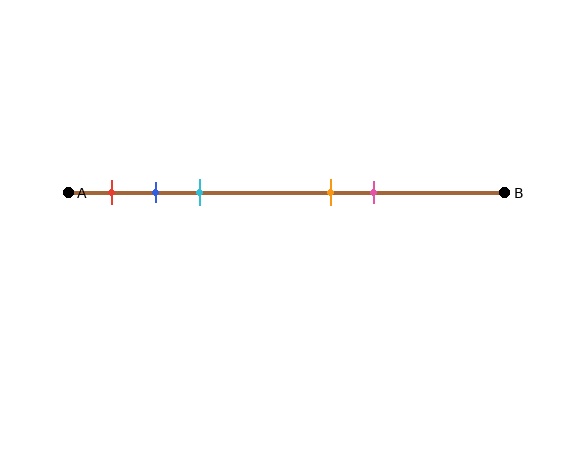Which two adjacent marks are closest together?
The blue and cyan marks are the closest adjacent pair.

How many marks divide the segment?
There are 5 marks dividing the segment.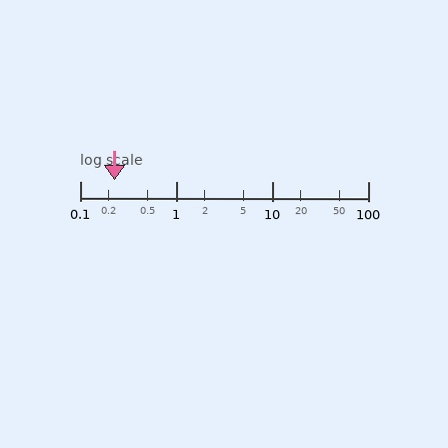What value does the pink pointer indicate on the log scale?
The pointer indicates approximately 0.23.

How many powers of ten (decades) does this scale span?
The scale spans 3 decades, from 0.1 to 100.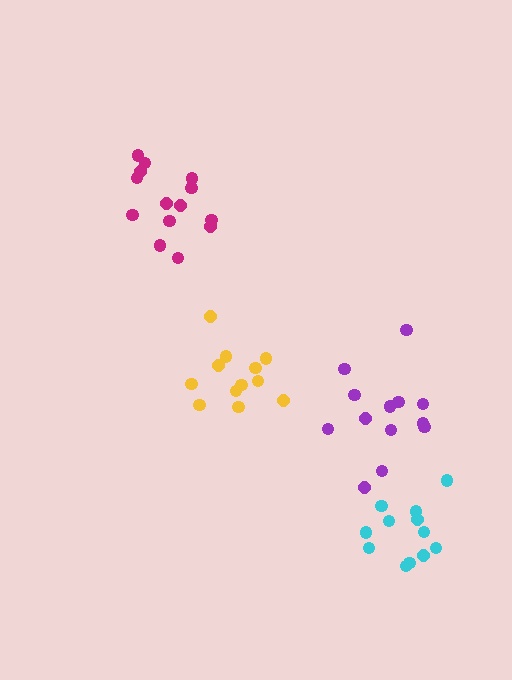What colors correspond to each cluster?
The clusters are colored: magenta, yellow, purple, cyan.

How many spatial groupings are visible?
There are 4 spatial groupings.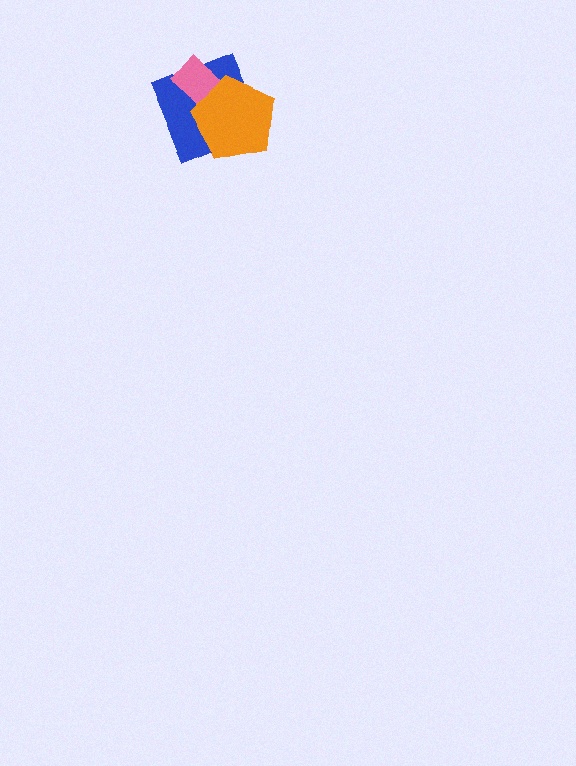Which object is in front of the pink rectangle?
The orange pentagon is in front of the pink rectangle.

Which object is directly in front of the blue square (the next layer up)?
The pink rectangle is directly in front of the blue square.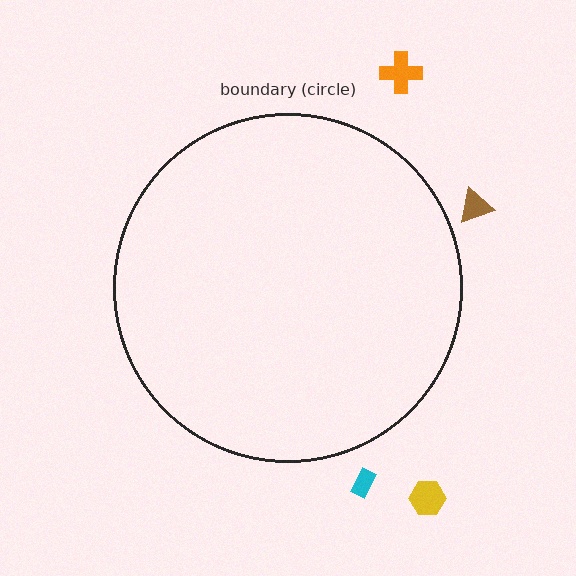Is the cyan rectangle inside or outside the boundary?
Outside.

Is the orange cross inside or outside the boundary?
Outside.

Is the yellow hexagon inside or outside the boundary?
Outside.